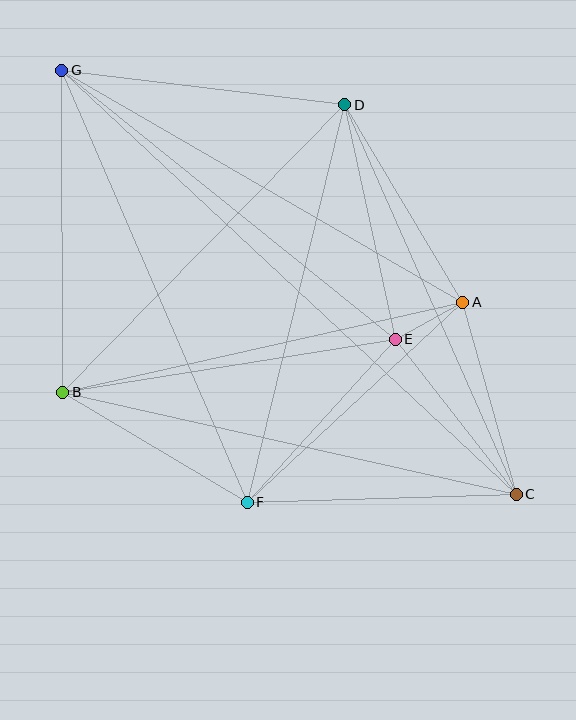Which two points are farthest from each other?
Points C and G are farthest from each other.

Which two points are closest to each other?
Points A and E are closest to each other.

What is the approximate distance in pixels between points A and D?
The distance between A and D is approximately 230 pixels.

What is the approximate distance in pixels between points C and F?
The distance between C and F is approximately 269 pixels.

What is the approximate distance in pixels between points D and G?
The distance between D and G is approximately 285 pixels.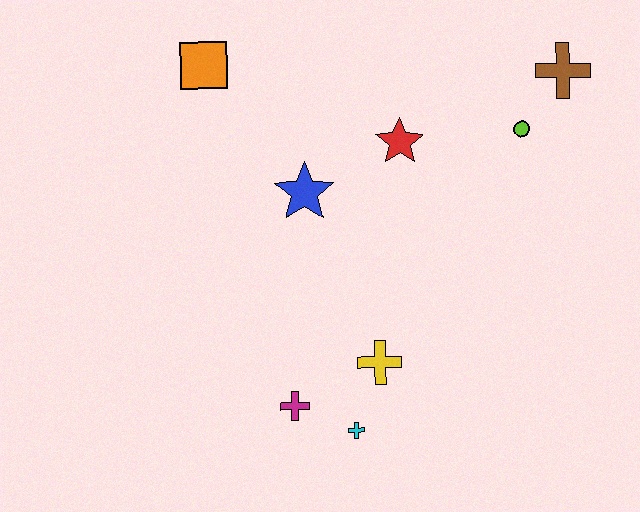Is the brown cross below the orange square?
Yes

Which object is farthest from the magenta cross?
The brown cross is farthest from the magenta cross.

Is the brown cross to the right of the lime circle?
Yes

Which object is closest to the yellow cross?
The cyan cross is closest to the yellow cross.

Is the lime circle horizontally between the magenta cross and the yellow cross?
No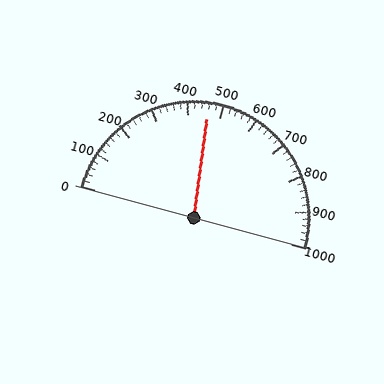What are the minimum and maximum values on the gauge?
The gauge ranges from 0 to 1000.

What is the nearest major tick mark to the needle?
The nearest major tick mark is 500.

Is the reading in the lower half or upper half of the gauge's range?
The reading is in the lower half of the range (0 to 1000).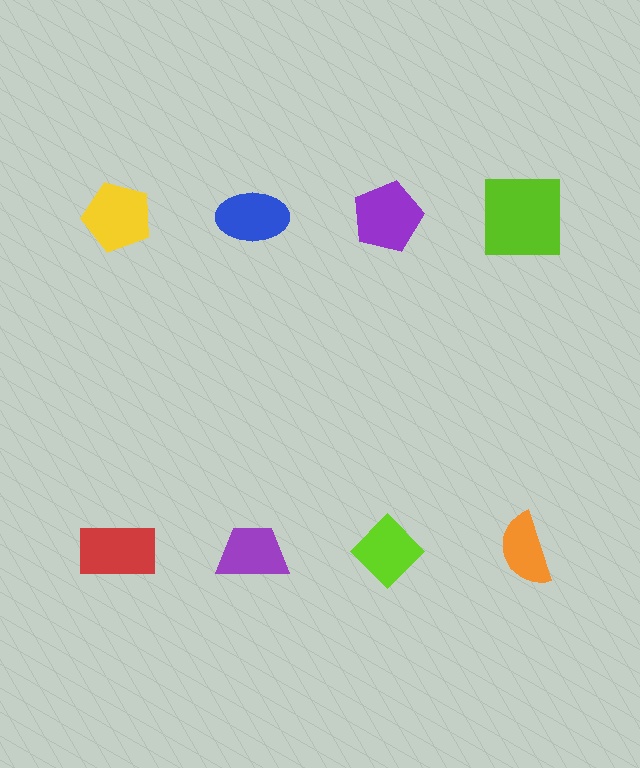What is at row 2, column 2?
A purple trapezoid.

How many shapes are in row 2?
4 shapes.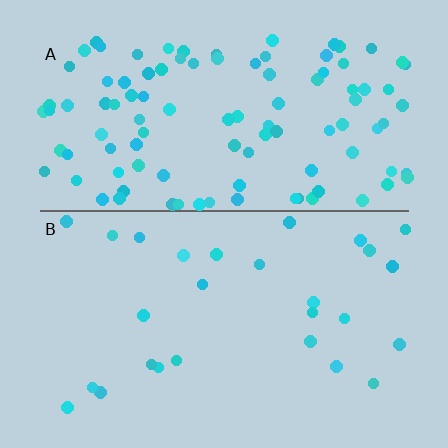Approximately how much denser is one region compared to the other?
Approximately 3.9× — region A over region B.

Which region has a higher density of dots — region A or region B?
A (the top).